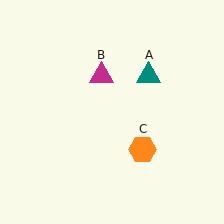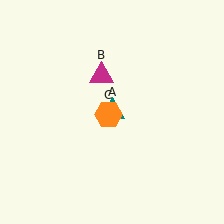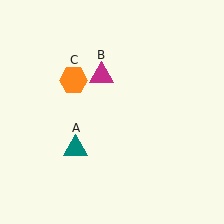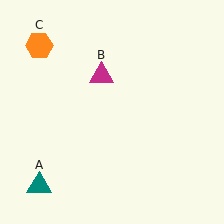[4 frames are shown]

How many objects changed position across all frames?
2 objects changed position: teal triangle (object A), orange hexagon (object C).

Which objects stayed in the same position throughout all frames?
Magenta triangle (object B) remained stationary.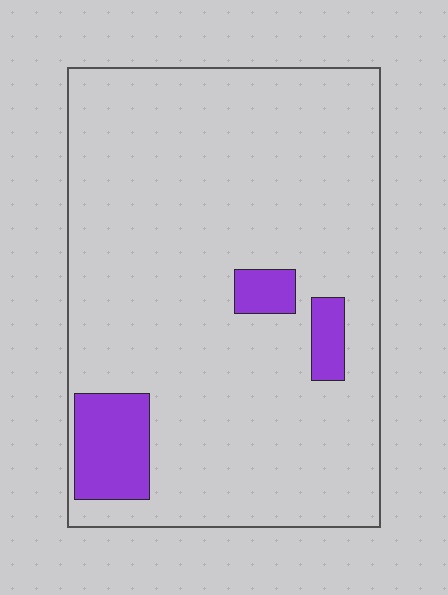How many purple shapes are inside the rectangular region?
3.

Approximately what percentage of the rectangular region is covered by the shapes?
Approximately 10%.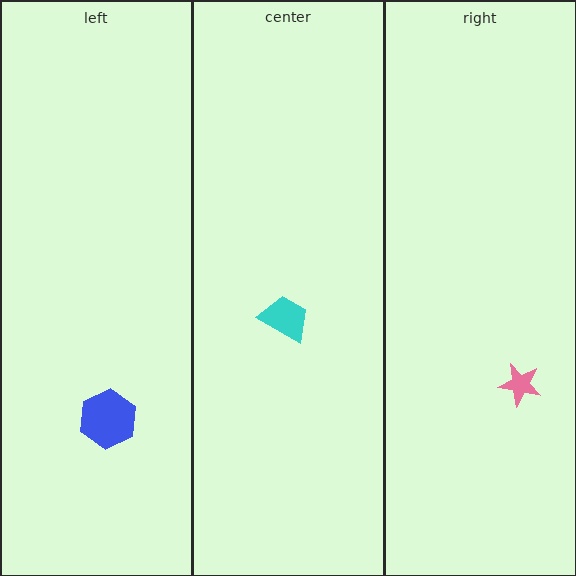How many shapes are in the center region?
1.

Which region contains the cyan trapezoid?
The center region.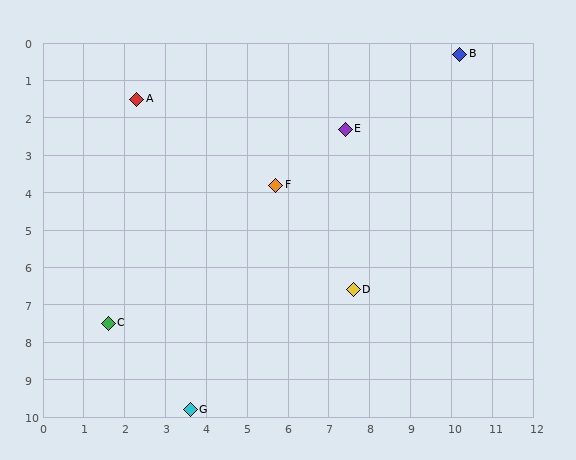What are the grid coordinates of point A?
Point A is at approximately (2.3, 1.5).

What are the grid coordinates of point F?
Point F is at approximately (5.7, 3.8).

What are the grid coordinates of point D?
Point D is at approximately (7.6, 6.6).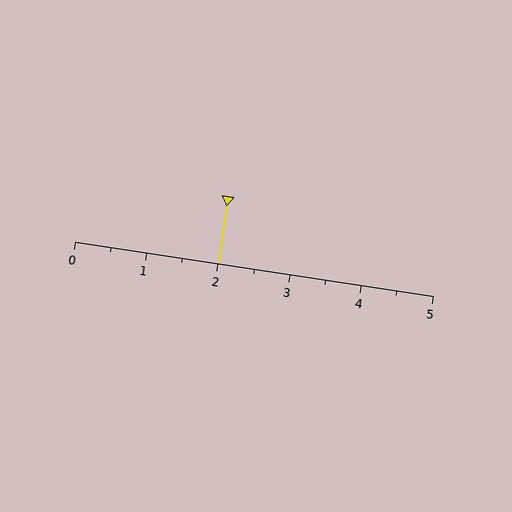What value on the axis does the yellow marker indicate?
The marker indicates approximately 2.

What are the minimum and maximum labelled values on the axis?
The axis runs from 0 to 5.